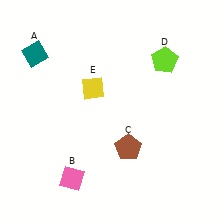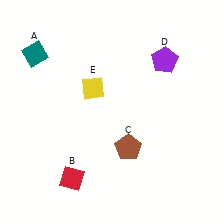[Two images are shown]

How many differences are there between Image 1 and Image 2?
There are 2 differences between the two images.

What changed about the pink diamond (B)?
In Image 1, B is pink. In Image 2, it changed to red.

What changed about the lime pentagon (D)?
In Image 1, D is lime. In Image 2, it changed to purple.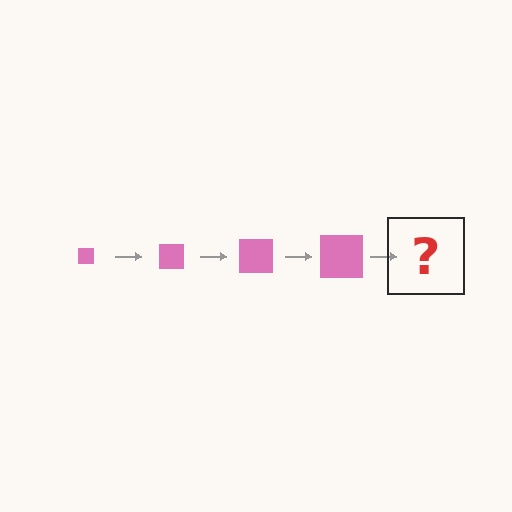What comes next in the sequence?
The next element should be a pink square, larger than the previous one.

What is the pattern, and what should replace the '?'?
The pattern is that the square gets progressively larger each step. The '?' should be a pink square, larger than the previous one.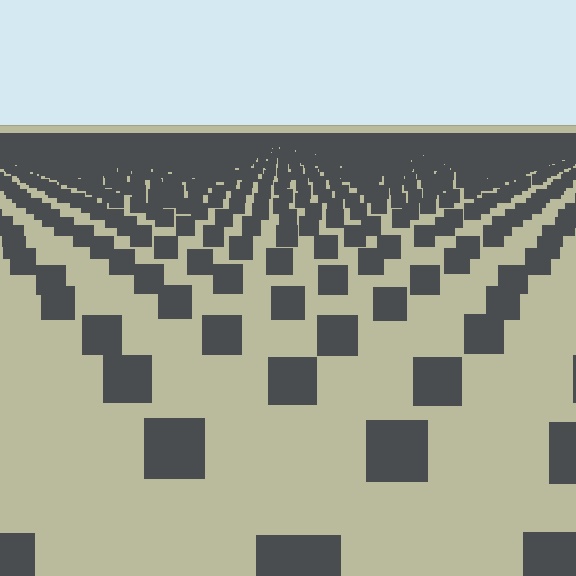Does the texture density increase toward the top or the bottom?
Density increases toward the top.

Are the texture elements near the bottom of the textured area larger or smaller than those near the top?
Larger. Near the bottom, elements are closer to the viewer and appear at a bigger on-screen size.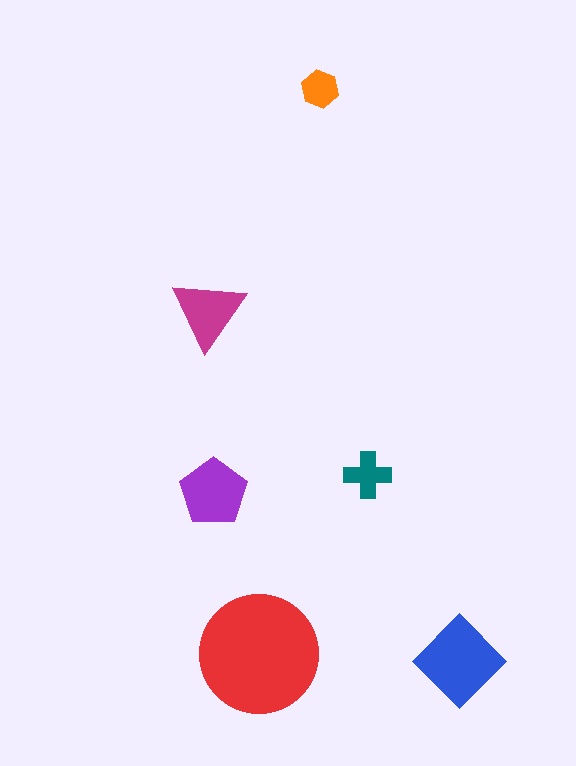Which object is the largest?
The red circle.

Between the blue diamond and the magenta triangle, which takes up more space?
The blue diamond.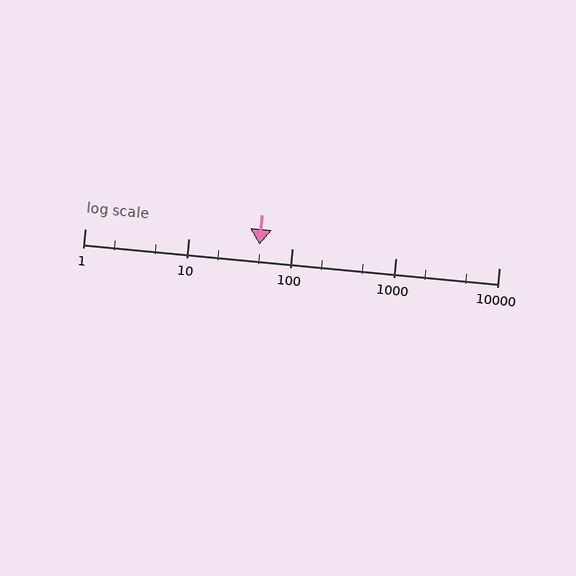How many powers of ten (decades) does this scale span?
The scale spans 4 decades, from 1 to 10000.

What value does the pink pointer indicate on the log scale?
The pointer indicates approximately 49.